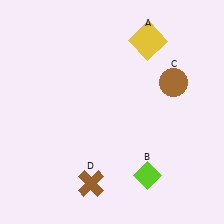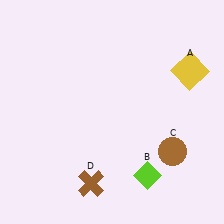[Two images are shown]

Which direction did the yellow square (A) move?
The yellow square (A) moved right.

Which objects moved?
The objects that moved are: the yellow square (A), the brown circle (C).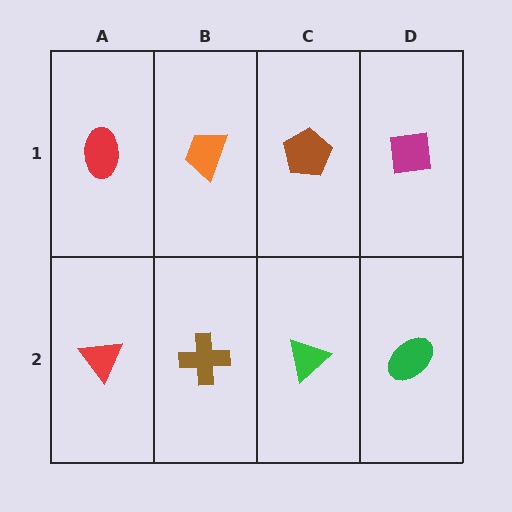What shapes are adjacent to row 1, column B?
A brown cross (row 2, column B), a red ellipse (row 1, column A), a brown pentagon (row 1, column C).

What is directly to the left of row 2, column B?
A red triangle.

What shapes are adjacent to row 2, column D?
A magenta square (row 1, column D), a green triangle (row 2, column C).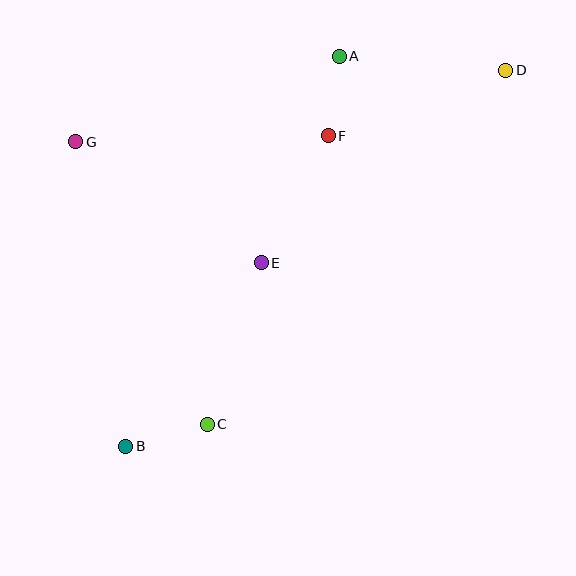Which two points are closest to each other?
Points A and F are closest to each other.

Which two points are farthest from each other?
Points B and D are farthest from each other.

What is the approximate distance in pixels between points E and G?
The distance between E and G is approximately 222 pixels.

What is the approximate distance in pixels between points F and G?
The distance between F and G is approximately 252 pixels.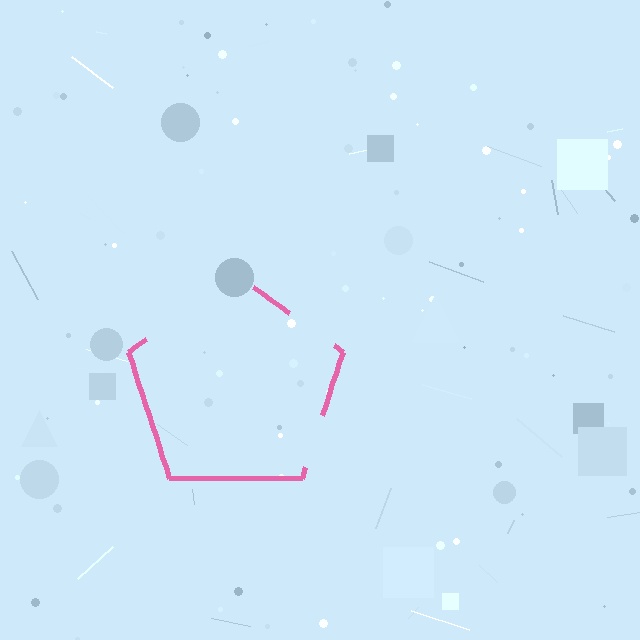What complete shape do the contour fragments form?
The contour fragments form a pentagon.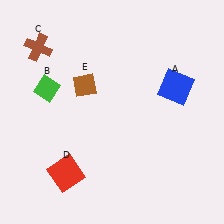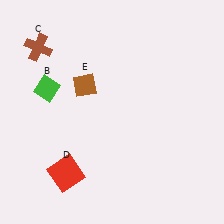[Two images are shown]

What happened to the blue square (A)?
The blue square (A) was removed in Image 2. It was in the top-right area of Image 1.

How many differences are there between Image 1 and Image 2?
There is 1 difference between the two images.